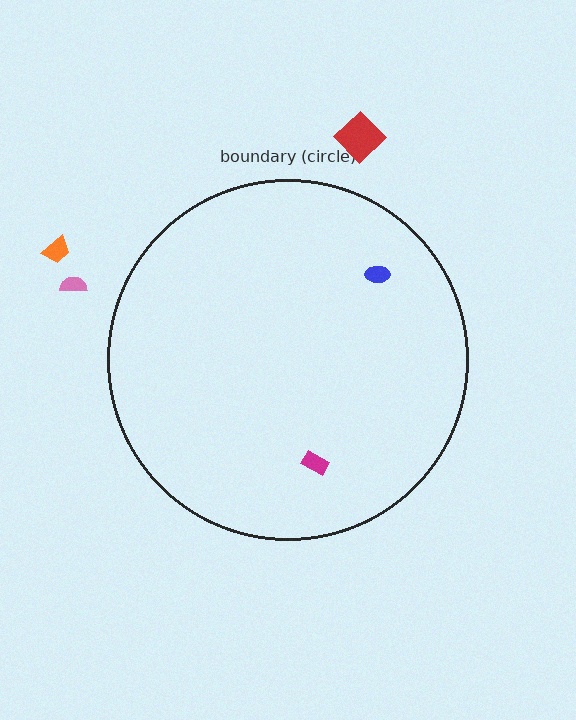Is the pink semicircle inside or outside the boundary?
Outside.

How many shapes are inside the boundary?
2 inside, 3 outside.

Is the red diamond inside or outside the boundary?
Outside.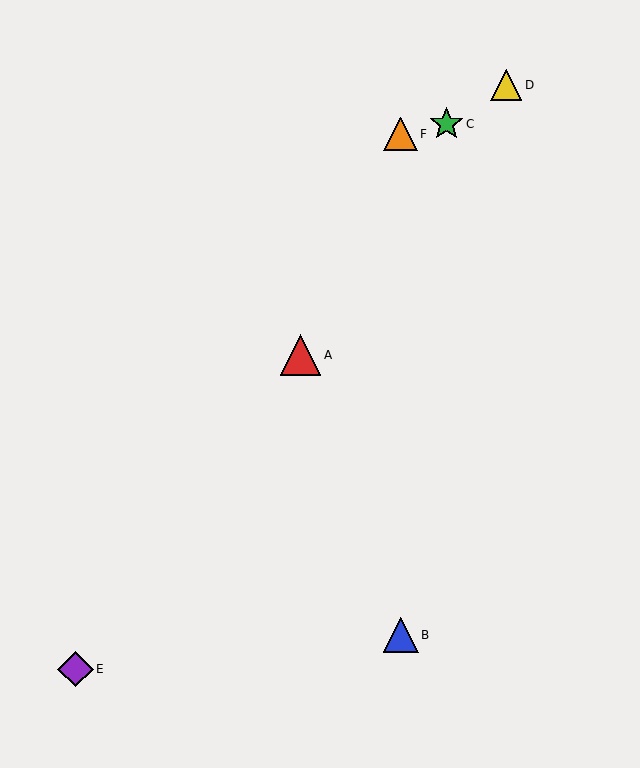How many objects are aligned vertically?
2 objects (B, F) are aligned vertically.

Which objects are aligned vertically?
Objects B, F are aligned vertically.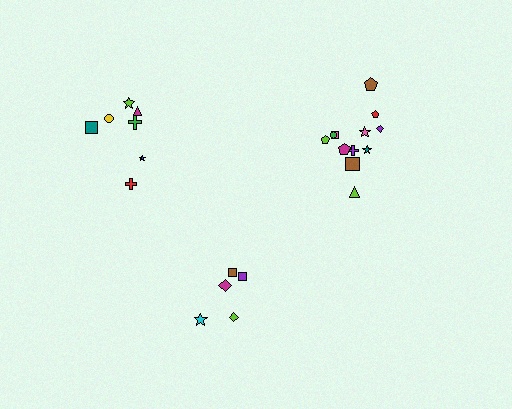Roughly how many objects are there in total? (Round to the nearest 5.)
Roughly 25 objects in total.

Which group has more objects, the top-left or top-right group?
The top-right group.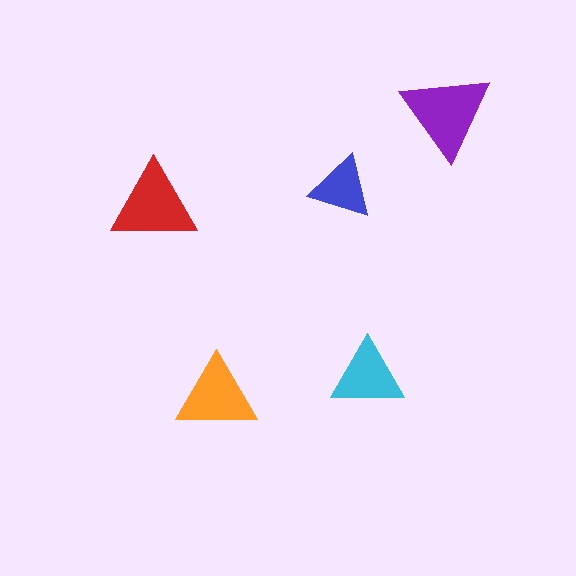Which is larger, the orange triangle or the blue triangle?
The orange one.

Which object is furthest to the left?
The red triangle is leftmost.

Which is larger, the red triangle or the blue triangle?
The red one.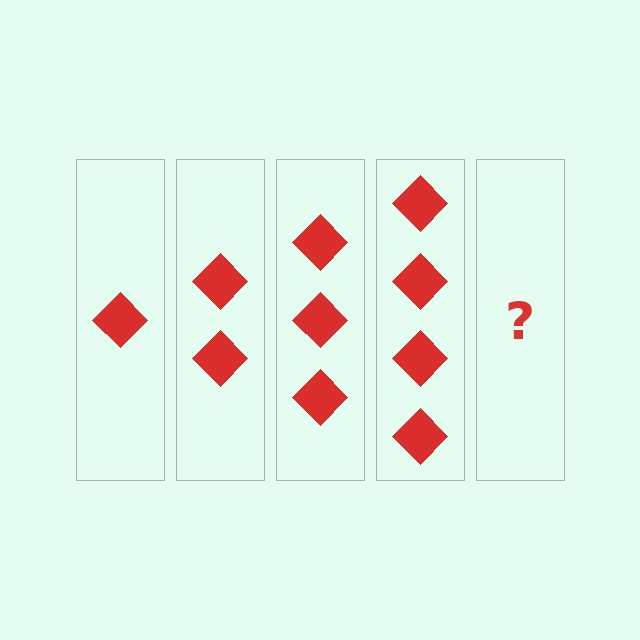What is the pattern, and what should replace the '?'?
The pattern is that each step adds one more diamond. The '?' should be 5 diamonds.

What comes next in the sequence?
The next element should be 5 diamonds.